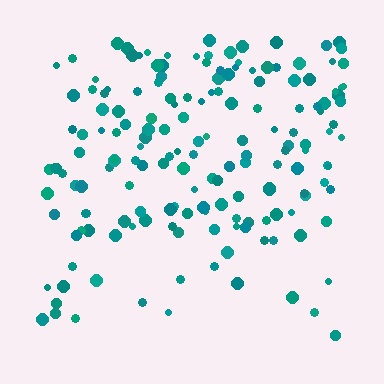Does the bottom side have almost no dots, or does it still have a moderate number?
Still a moderate number, just noticeably fewer than the top.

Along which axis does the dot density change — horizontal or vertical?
Vertical.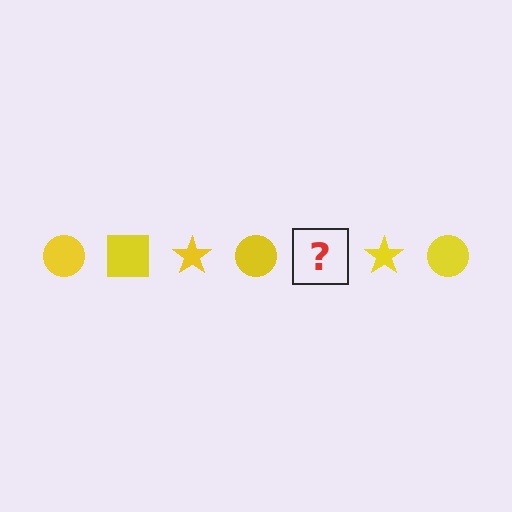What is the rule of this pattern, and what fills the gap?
The rule is that the pattern cycles through circle, square, star shapes in yellow. The gap should be filled with a yellow square.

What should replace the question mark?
The question mark should be replaced with a yellow square.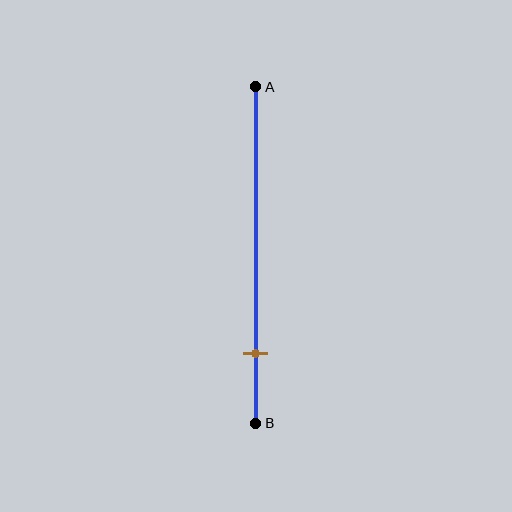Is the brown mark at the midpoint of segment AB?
No, the mark is at about 80% from A, not at the 50% midpoint.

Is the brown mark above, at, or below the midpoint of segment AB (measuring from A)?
The brown mark is below the midpoint of segment AB.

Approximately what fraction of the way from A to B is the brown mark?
The brown mark is approximately 80% of the way from A to B.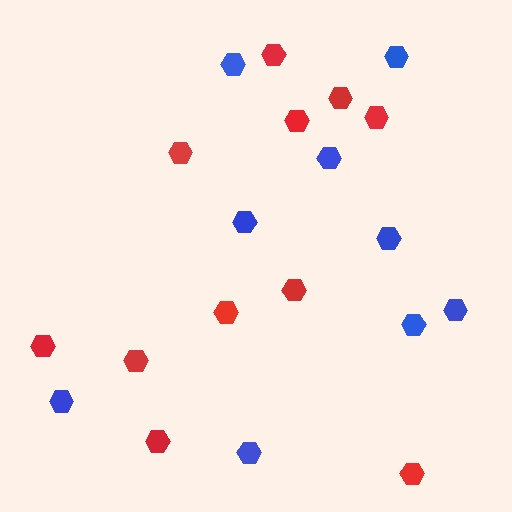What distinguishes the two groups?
There are 2 groups: one group of blue hexagons (9) and one group of red hexagons (11).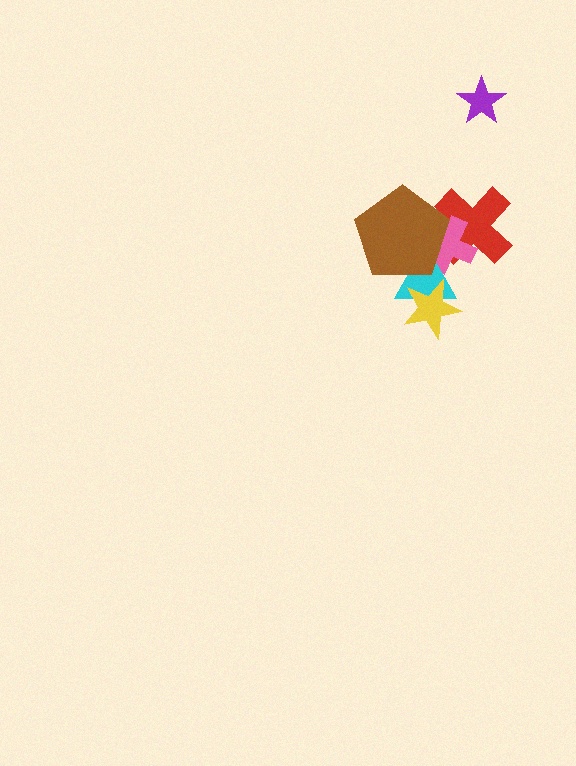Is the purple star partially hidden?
No, no other shape covers it.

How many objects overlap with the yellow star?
1 object overlaps with the yellow star.